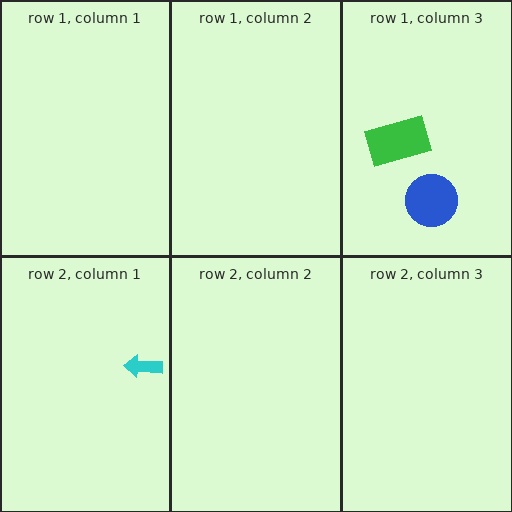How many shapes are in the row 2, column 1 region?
1.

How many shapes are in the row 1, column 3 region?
2.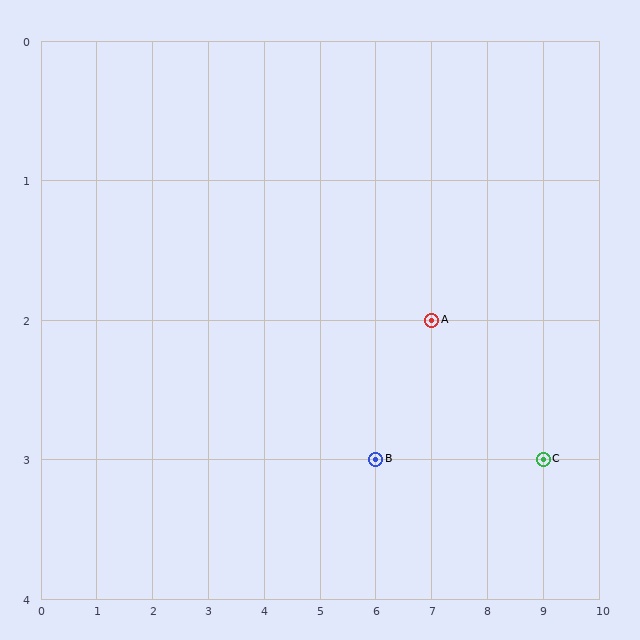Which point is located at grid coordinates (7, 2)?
Point A is at (7, 2).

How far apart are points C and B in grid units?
Points C and B are 3 columns apart.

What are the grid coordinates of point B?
Point B is at grid coordinates (6, 3).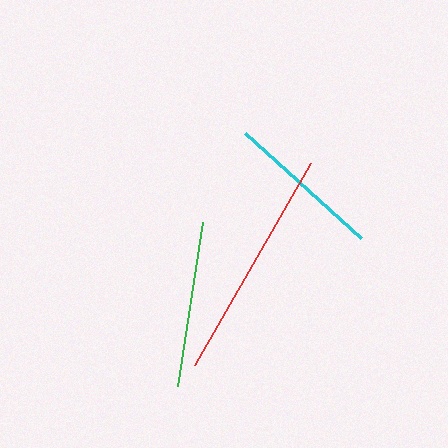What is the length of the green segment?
The green segment is approximately 166 pixels long.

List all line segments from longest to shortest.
From longest to shortest: red, green, cyan.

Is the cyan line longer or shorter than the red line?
The red line is longer than the cyan line.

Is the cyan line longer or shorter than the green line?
The green line is longer than the cyan line.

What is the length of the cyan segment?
The cyan segment is approximately 157 pixels long.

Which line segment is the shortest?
The cyan line is the shortest at approximately 157 pixels.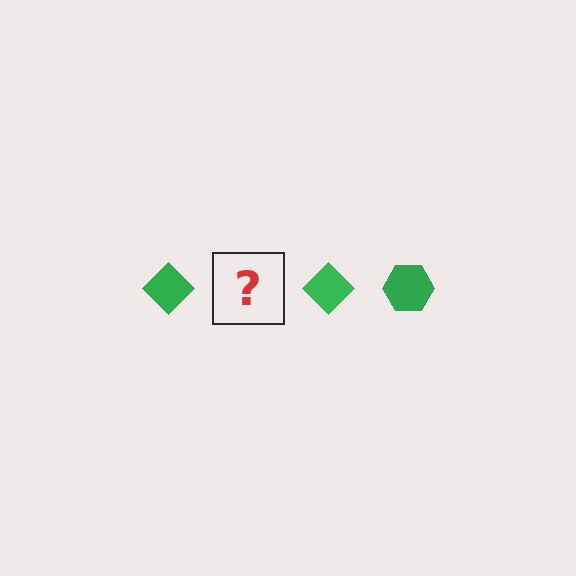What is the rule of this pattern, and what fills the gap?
The rule is that the pattern cycles through diamond, hexagon shapes in green. The gap should be filled with a green hexagon.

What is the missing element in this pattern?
The missing element is a green hexagon.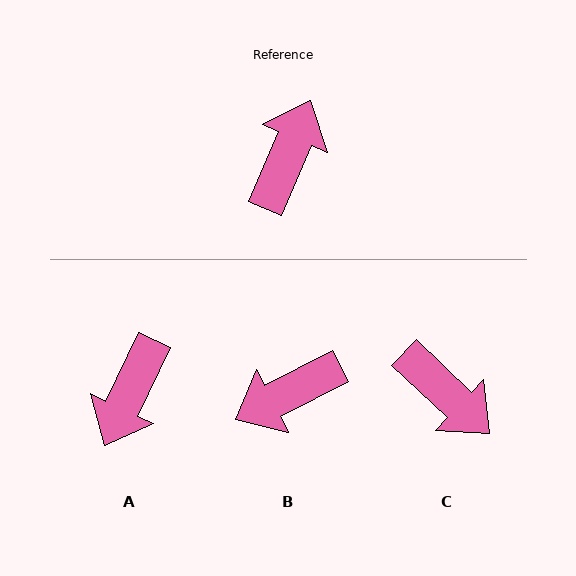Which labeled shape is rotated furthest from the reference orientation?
A, about 178 degrees away.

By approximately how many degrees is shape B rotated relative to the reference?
Approximately 140 degrees counter-clockwise.